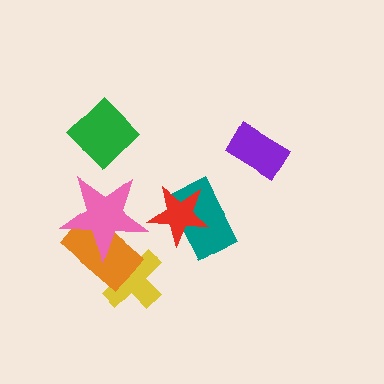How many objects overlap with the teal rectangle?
1 object overlaps with the teal rectangle.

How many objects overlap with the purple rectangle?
0 objects overlap with the purple rectangle.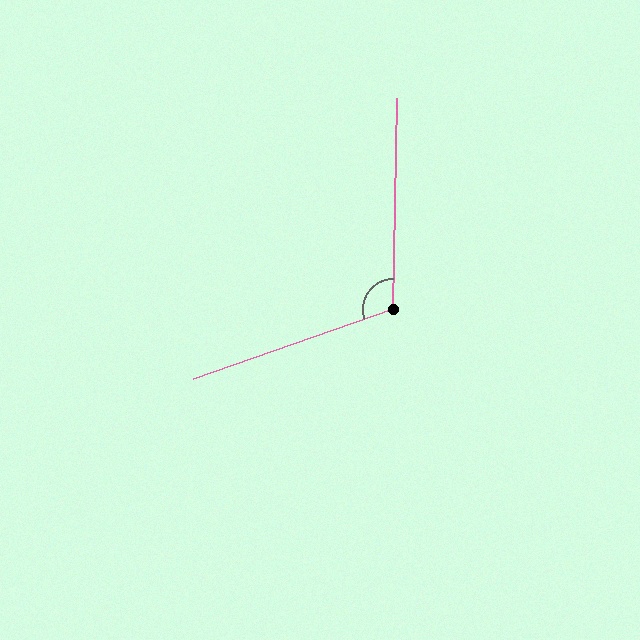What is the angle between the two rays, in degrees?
Approximately 110 degrees.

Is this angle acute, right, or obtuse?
It is obtuse.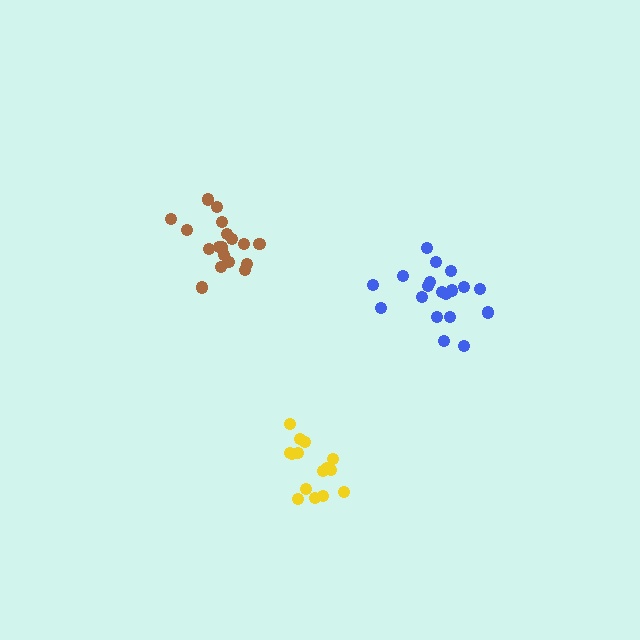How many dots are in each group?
Group 1: 18 dots, Group 2: 15 dots, Group 3: 19 dots (52 total).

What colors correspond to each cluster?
The clusters are colored: brown, yellow, blue.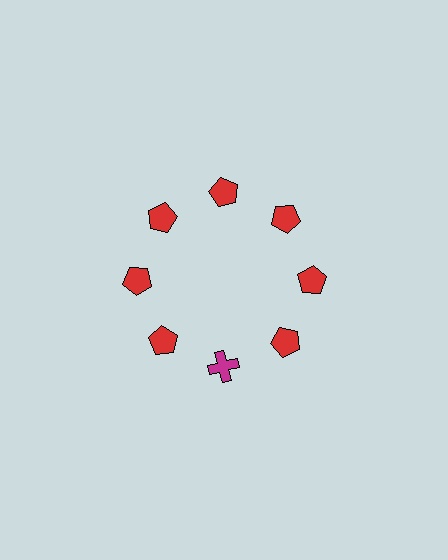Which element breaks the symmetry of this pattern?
The magenta cross at roughly the 6 o'clock position breaks the symmetry. All other shapes are red pentagons.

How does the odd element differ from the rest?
It differs in both color (magenta instead of red) and shape (cross instead of pentagon).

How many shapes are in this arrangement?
There are 8 shapes arranged in a ring pattern.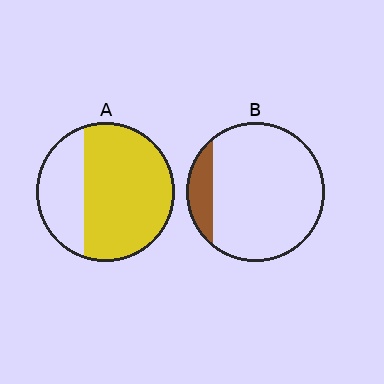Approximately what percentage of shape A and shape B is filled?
A is approximately 70% and B is approximately 15%.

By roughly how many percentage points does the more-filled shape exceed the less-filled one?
By roughly 55 percentage points (A over B).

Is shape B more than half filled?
No.